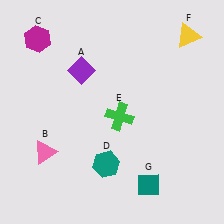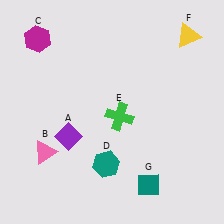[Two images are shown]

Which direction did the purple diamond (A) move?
The purple diamond (A) moved down.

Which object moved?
The purple diamond (A) moved down.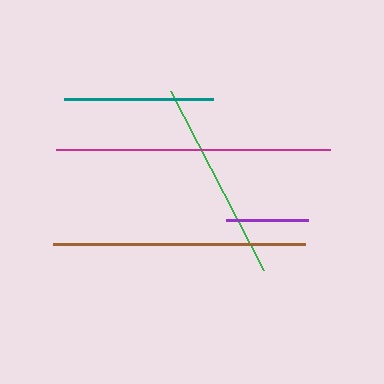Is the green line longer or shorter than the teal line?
The green line is longer than the teal line.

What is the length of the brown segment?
The brown segment is approximately 252 pixels long.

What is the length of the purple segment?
The purple segment is approximately 83 pixels long.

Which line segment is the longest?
The magenta line is the longest at approximately 275 pixels.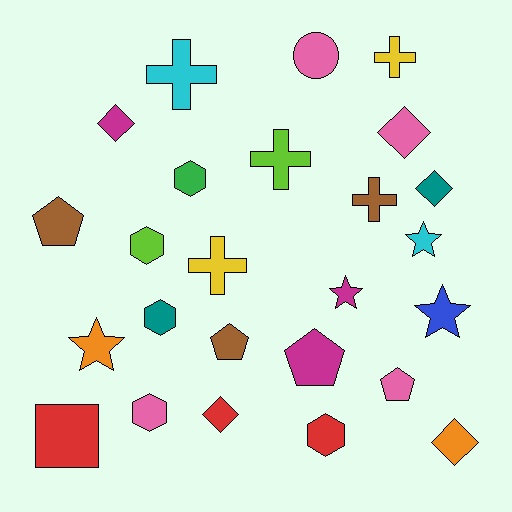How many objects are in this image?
There are 25 objects.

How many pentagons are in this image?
There are 4 pentagons.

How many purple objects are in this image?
There are no purple objects.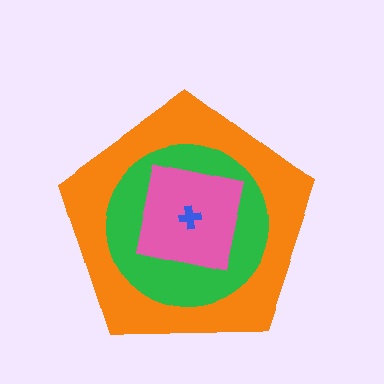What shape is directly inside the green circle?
The pink square.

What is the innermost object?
The blue cross.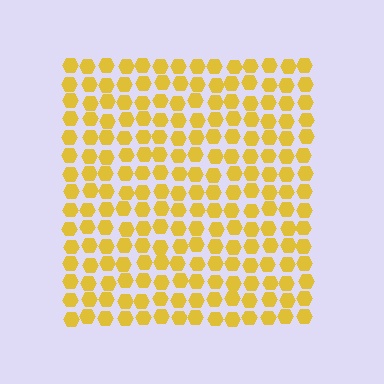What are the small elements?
The small elements are hexagons.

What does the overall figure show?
The overall figure shows a square.